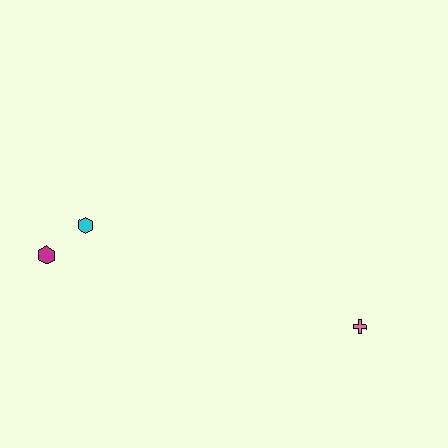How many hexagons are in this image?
There are 2 hexagons.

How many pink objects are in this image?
There is 1 pink object.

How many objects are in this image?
There are 3 objects.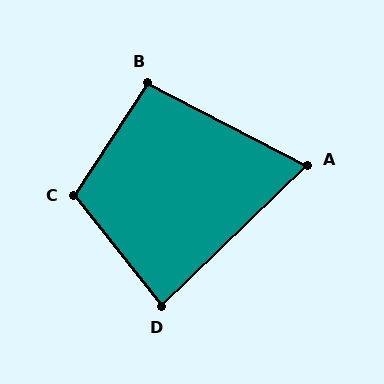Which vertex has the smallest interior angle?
A, at approximately 71 degrees.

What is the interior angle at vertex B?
Approximately 96 degrees (obtuse).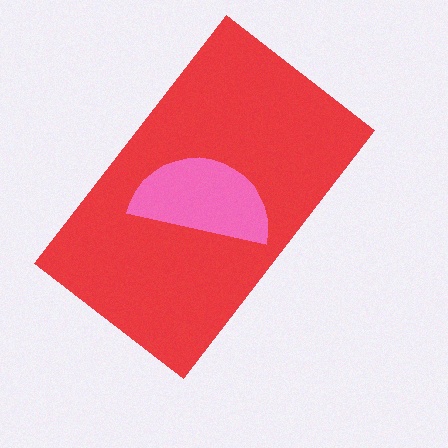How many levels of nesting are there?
2.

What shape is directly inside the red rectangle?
The pink semicircle.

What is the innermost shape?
The pink semicircle.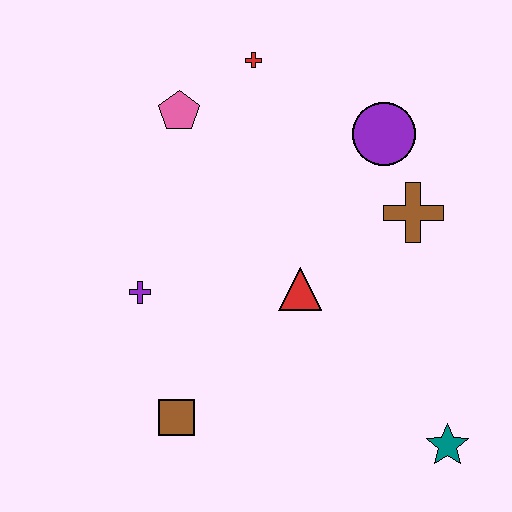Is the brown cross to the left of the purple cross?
No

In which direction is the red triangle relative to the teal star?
The red triangle is above the teal star.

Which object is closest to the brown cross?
The purple circle is closest to the brown cross.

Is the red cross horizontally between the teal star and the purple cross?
Yes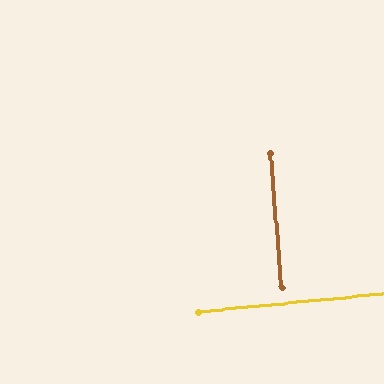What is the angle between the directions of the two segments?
Approximately 89 degrees.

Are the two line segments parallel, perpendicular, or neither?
Perpendicular — they meet at approximately 89°.